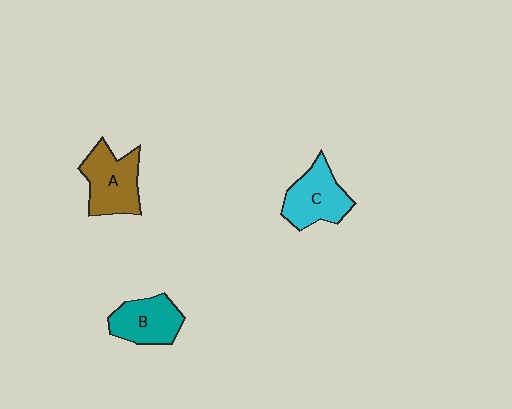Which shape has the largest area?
Shape A (brown).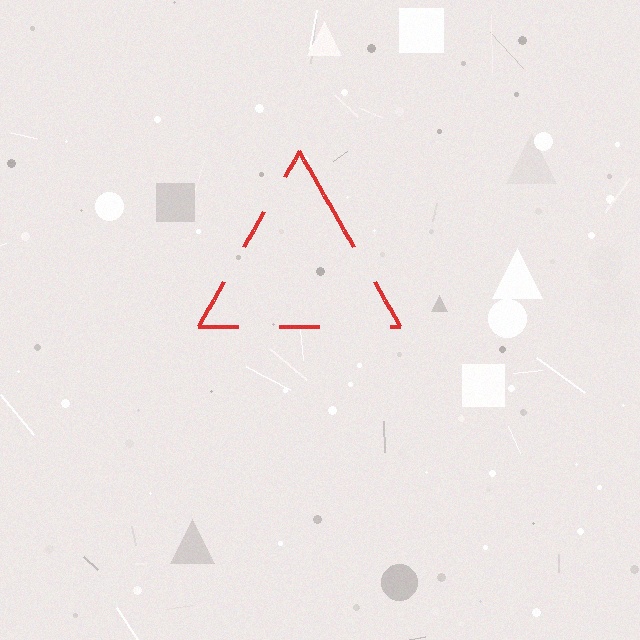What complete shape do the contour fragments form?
The contour fragments form a triangle.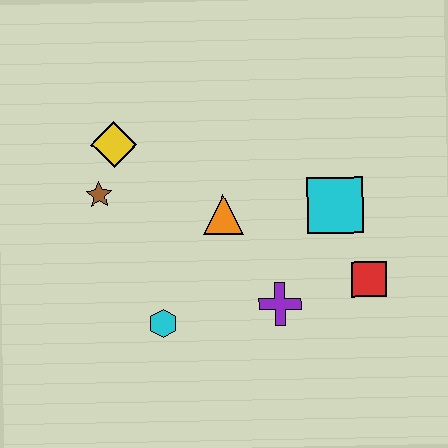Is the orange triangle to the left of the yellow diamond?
No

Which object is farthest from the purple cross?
The yellow diamond is farthest from the purple cross.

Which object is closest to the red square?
The cyan square is closest to the red square.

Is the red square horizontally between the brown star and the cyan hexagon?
No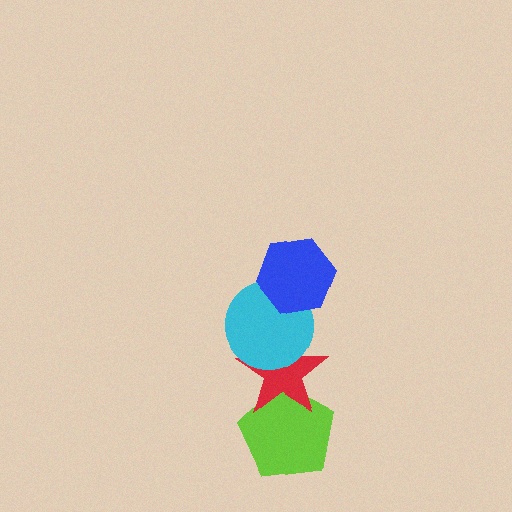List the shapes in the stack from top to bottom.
From top to bottom: the blue hexagon, the cyan circle, the red star, the lime pentagon.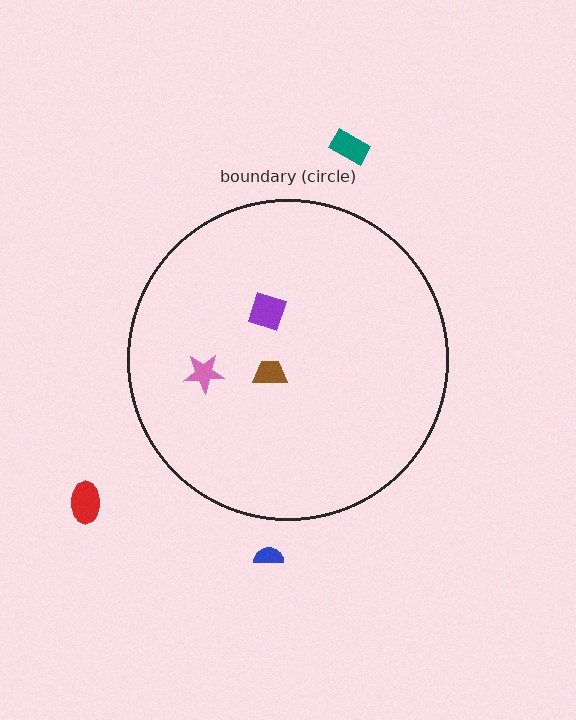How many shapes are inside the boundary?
3 inside, 3 outside.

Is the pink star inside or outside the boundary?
Inside.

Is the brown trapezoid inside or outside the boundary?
Inside.